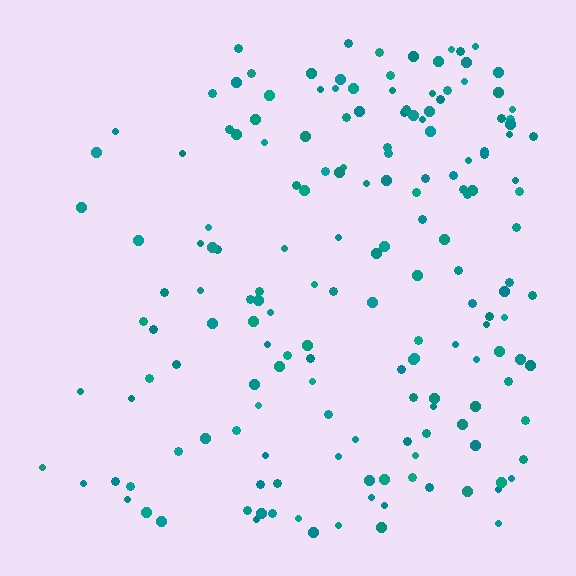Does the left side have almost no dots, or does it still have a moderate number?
Still a moderate number, just noticeably fewer than the right.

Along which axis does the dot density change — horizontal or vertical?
Horizontal.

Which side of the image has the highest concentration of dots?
The right.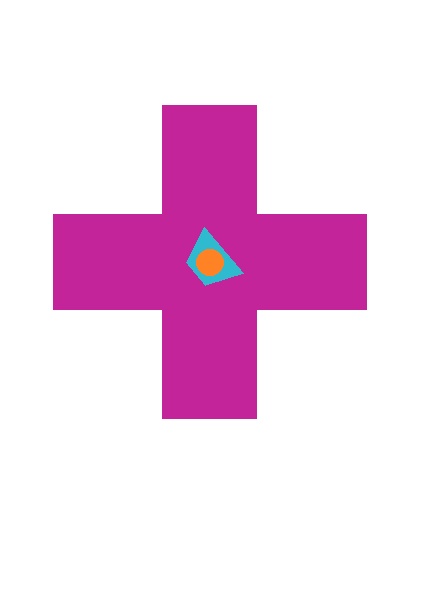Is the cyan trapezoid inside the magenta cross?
Yes.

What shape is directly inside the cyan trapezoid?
The orange circle.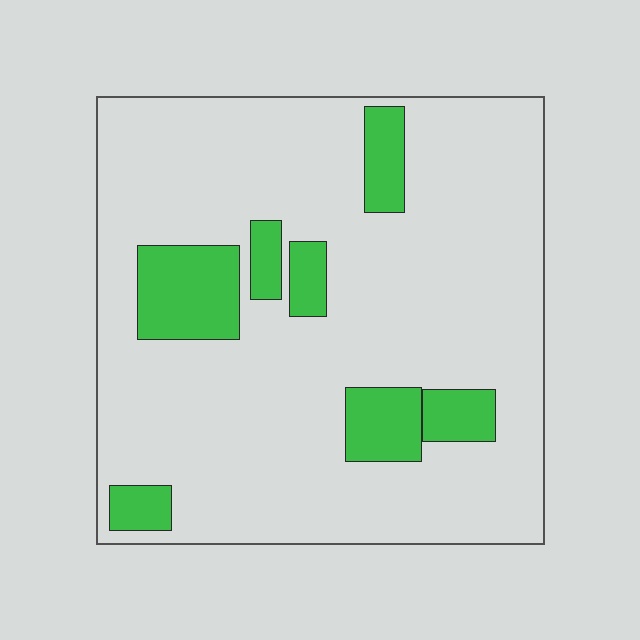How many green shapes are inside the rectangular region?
7.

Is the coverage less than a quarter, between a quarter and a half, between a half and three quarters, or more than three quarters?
Less than a quarter.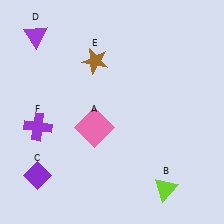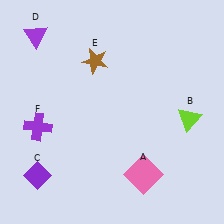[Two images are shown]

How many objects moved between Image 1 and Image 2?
2 objects moved between the two images.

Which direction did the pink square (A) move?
The pink square (A) moved right.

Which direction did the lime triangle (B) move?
The lime triangle (B) moved up.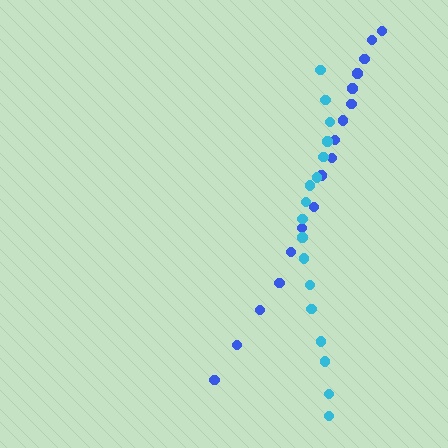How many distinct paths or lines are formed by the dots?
There are 2 distinct paths.